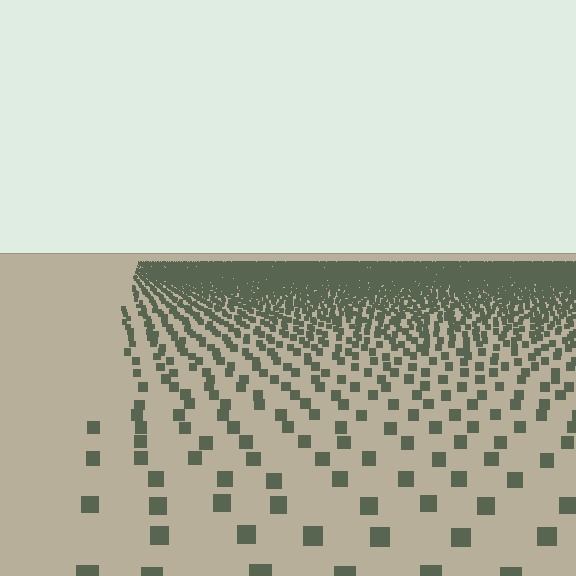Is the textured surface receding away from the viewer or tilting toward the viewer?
The surface is receding away from the viewer. Texture elements get smaller and denser toward the top.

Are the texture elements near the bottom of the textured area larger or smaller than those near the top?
Larger. Near the bottom, elements are closer to the viewer and appear at a bigger on-screen size.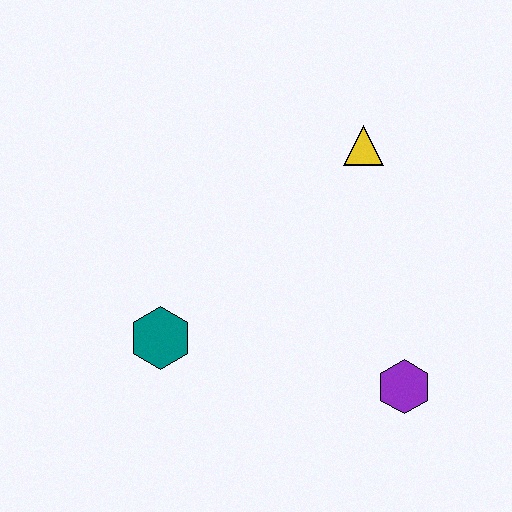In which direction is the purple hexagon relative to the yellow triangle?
The purple hexagon is below the yellow triangle.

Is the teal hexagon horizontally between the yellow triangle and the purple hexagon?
No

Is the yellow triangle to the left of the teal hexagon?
No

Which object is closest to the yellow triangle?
The purple hexagon is closest to the yellow triangle.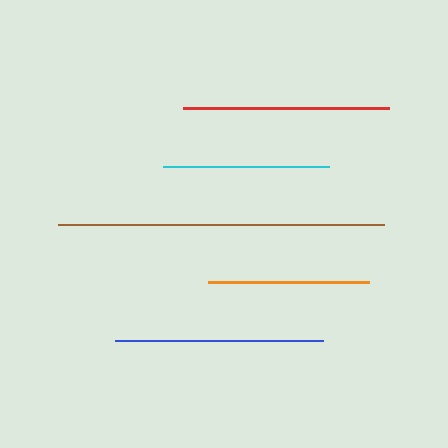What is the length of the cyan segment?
The cyan segment is approximately 166 pixels long.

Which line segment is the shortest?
The orange line is the shortest at approximately 161 pixels.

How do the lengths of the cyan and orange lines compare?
The cyan and orange lines are approximately the same length.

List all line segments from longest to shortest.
From longest to shortest: brown, blue, red, cyan, orange.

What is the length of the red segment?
The red segment is approximately 206 pixels long.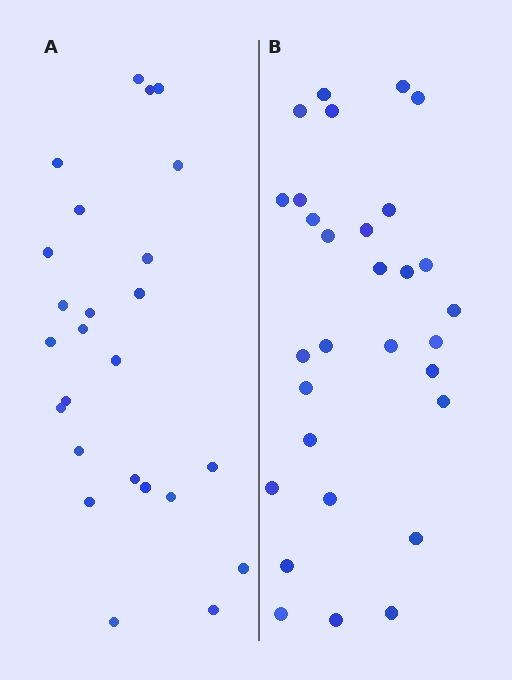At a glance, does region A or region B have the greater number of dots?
Region B (the right region) has more dots.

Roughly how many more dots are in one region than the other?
Region B has about 5 more dots than region A.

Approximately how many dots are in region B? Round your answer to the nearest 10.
About 30 dots.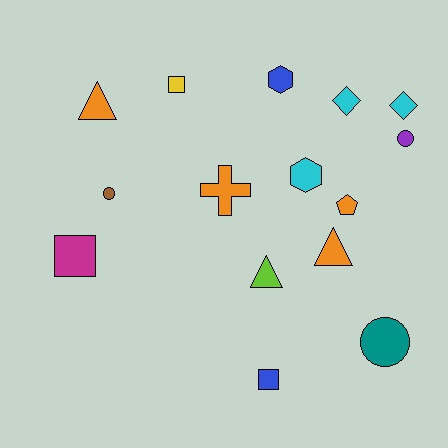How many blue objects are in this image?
There are 2 blue objects.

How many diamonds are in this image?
There are 2 diamonds.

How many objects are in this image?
There are 15 objects.